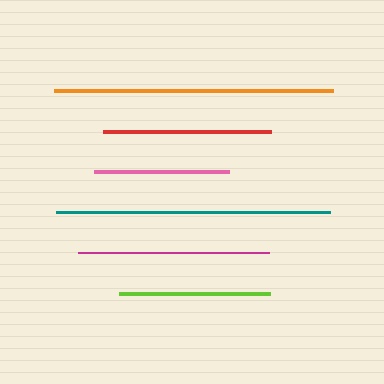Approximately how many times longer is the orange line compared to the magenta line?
The orange line is approximately 1.5 times the length of the magenta line.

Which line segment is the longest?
The orange line is the longest at approximately 279 pixels.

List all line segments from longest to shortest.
From longest to shortest: orange, teal, magenta, red, lime, pink.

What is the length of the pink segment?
The pink segment is approximately 136 pixels long.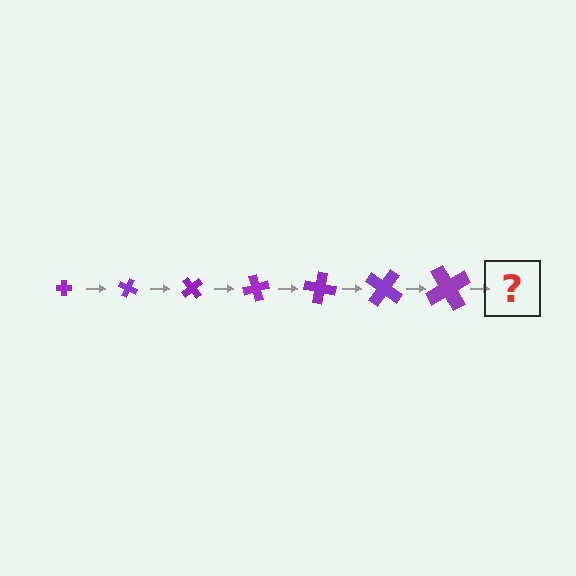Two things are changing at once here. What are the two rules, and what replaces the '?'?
The two rules are that the cross grows larger each step and it rotates 25 degrees each step. The '?' should be a cross, larger than the previous one and rotated 175 degrees from the start.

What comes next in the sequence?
The next element should be a cross, larger than the previous one and rotated 175 degrees from the start.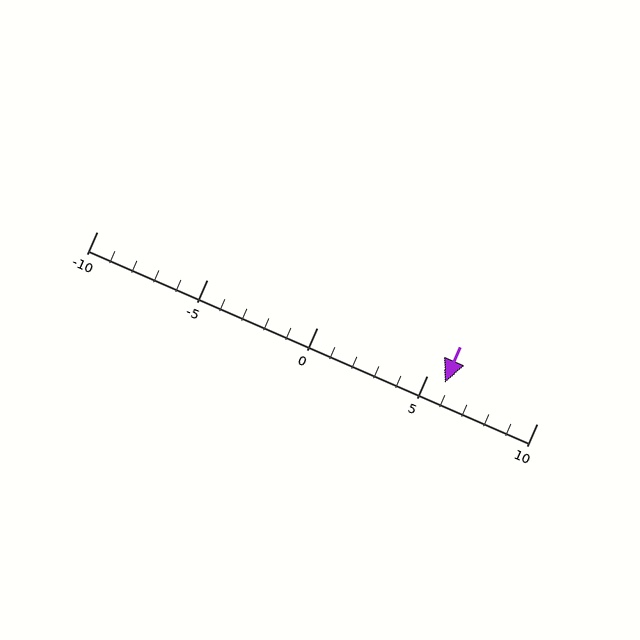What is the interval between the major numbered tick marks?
The major tick marks are spaced 5 units apart.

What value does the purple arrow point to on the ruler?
The purple arrow points to approximately 6.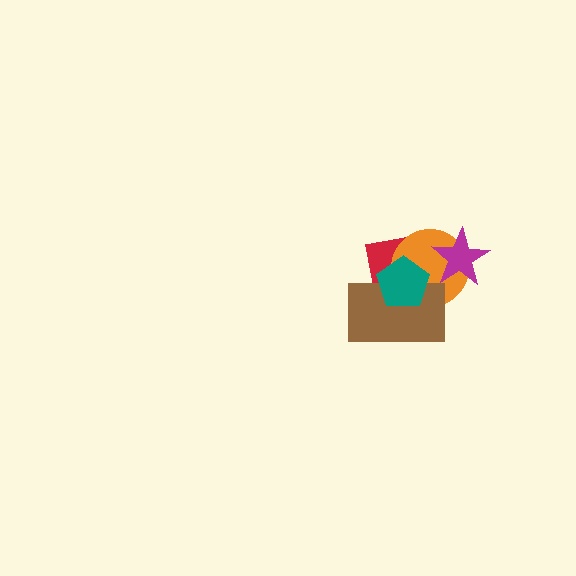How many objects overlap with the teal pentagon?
3 objects overlap with the teal pentagon.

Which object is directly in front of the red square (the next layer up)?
The orange circle is directly in front of the red square.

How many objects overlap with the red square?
3 objects overlap with the red square.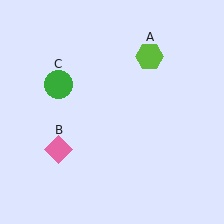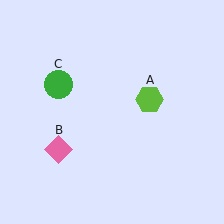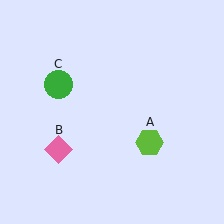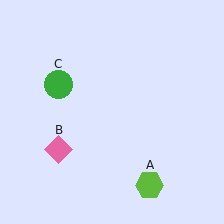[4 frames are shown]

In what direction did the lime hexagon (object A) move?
The lime hexagon (object A) moved down.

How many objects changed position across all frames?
1 object changed position: lime hexagon (object A).